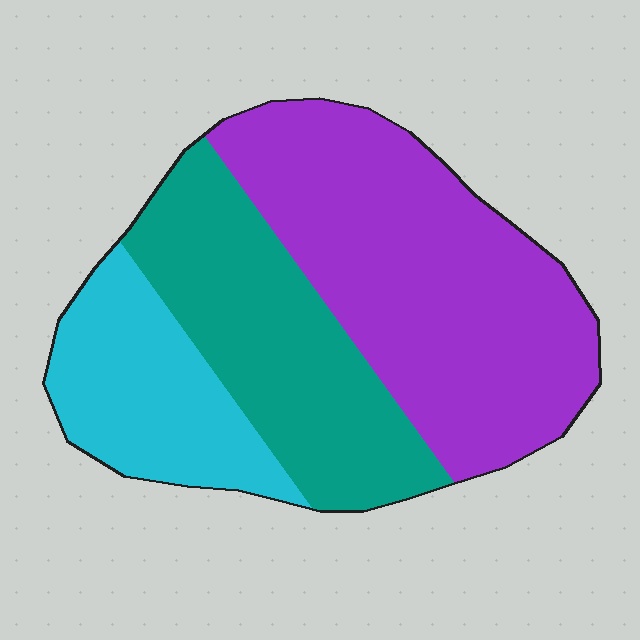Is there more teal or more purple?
Purple.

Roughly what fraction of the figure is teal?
Teal takes up about one third (1/3) of the figure.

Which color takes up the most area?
Purple, at roughly 50%.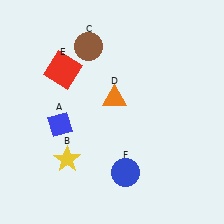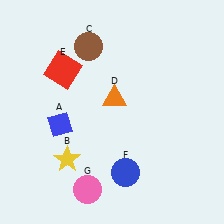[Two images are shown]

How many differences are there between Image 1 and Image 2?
There is 1 difference between the two images.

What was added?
A pink circle (G) was added in Image 2.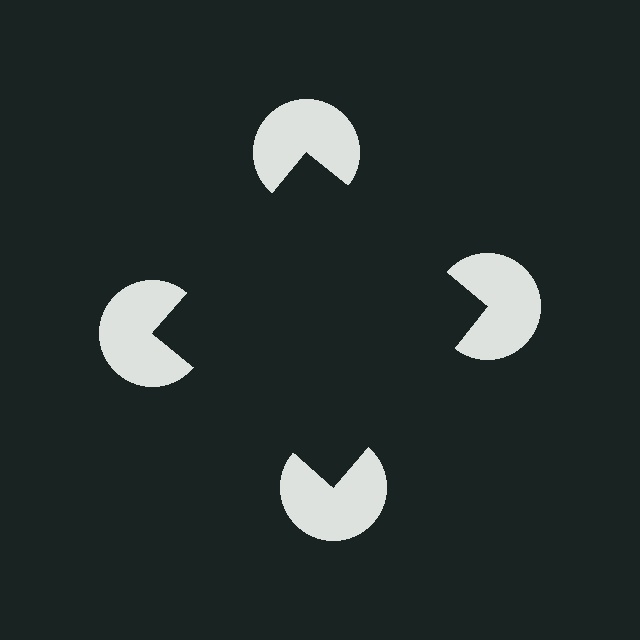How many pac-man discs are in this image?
There are 4 — one at each vertex of the illusory square.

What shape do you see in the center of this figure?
An illusory square — its edges are inferred from the aligned wedge cuts in the pac-man discs, not physically drawn.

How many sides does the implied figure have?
4 sides.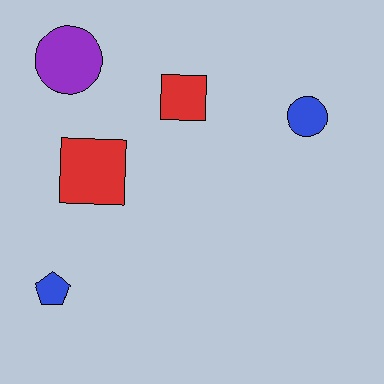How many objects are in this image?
There are 5 objects.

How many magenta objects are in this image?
There are no magenta objects.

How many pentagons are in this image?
There is 1 pentagon.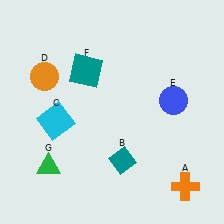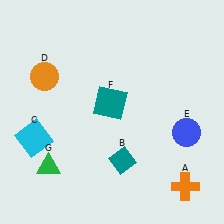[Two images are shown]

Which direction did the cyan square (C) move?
The cyan square (C) moved left.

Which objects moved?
The objects that moved are: the cyan square (C), the blue circle (E), the teal square (F).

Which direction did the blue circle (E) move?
The blue circle (E) moved down.